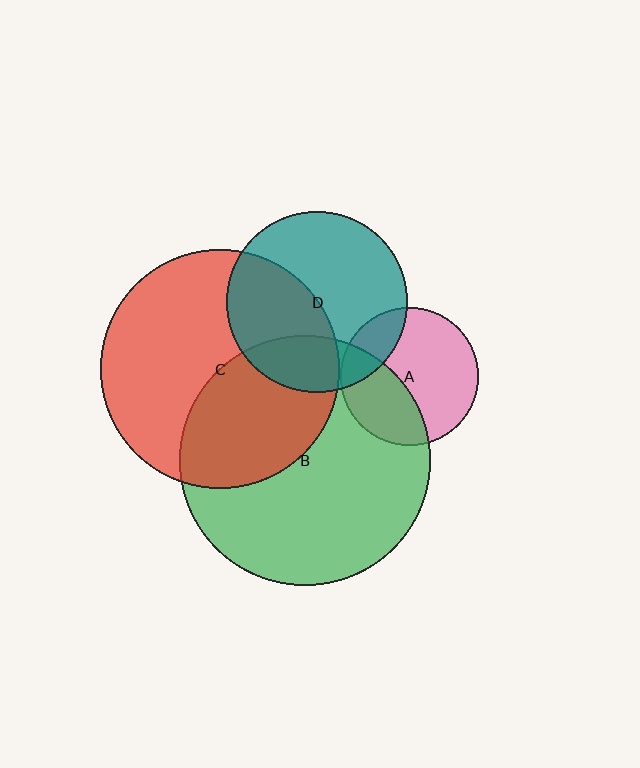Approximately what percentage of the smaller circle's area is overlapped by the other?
Approximately 20%.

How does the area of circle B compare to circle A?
Approximately 3.3 times.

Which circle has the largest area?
Circle B (green).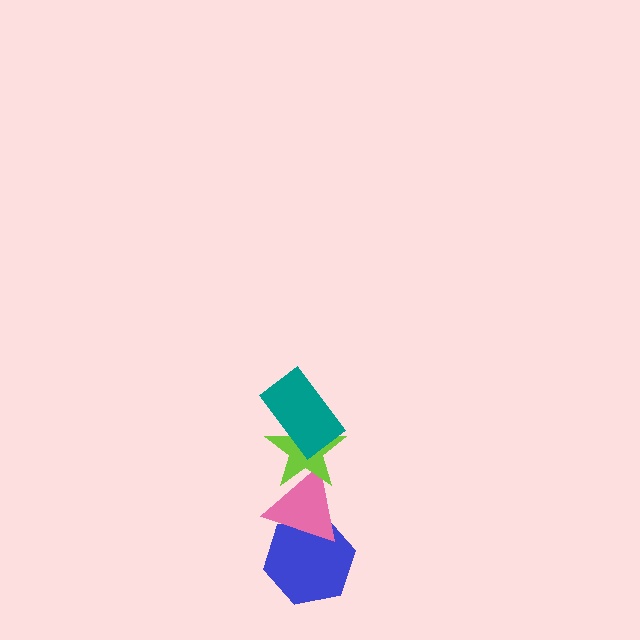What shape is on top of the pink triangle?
The lime star is on top of the pink triangle.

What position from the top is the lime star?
The lime star is 2nd from the top.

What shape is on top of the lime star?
The teal rectangle is on top of the lime star.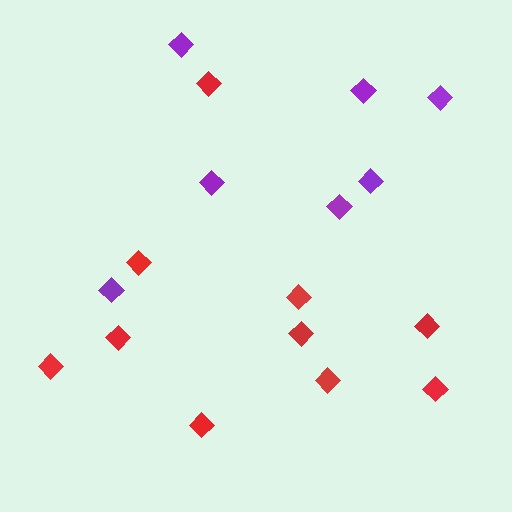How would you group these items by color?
There are 2 groups: one group of purple diamonds (7) and one group of red diamonds (10).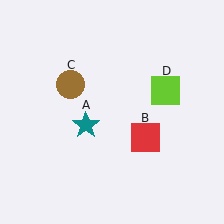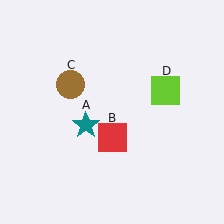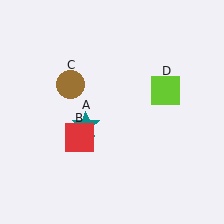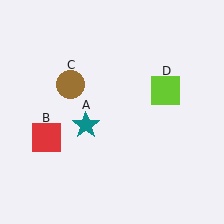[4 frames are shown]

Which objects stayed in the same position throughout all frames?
Teal star (object A) and brown circle (object C) and lime square (object D) remained stationary.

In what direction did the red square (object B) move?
The red square (object B) moved left.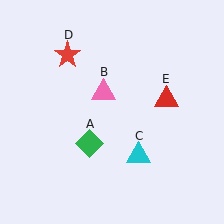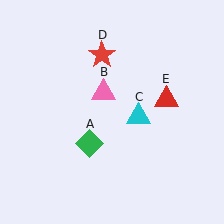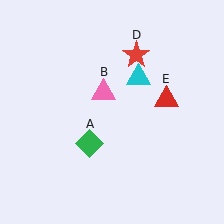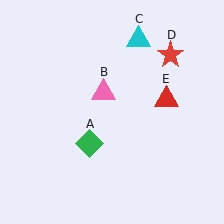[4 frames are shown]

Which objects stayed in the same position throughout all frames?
Green diamond (object A) and pink triangle (object B) and red triangle (object E) remained stationary.